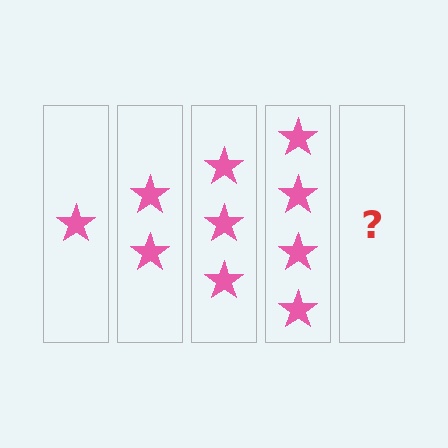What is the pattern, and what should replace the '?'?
The pattern is that each step adds one more star. The '?' should be 5 stars.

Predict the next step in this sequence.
The next step is 5 stars.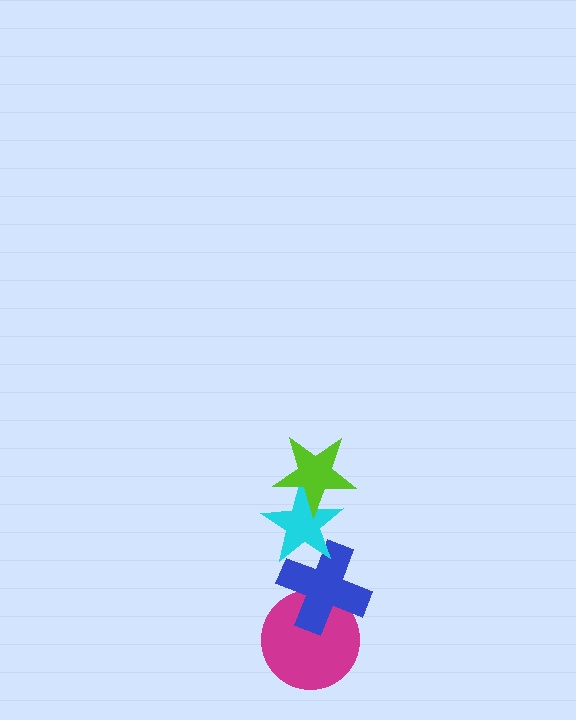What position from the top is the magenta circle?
The magenta circle is 4th from the top.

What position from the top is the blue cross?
The blue cross is 3rd from the top.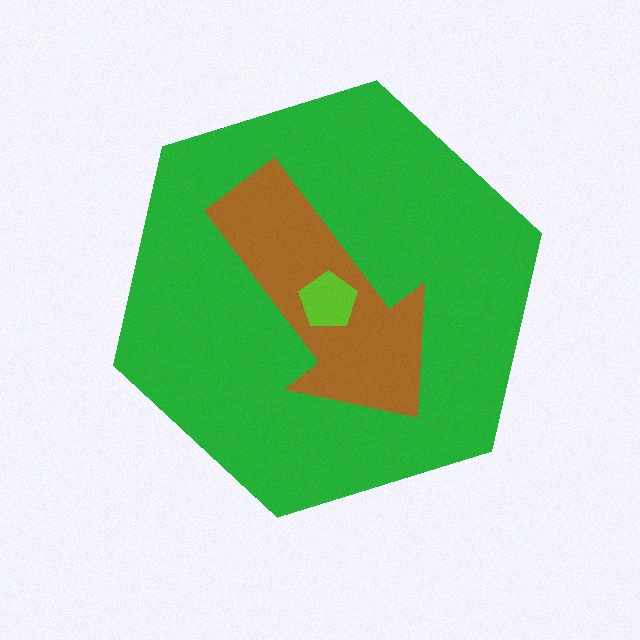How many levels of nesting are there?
3.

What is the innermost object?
The lime pentagon.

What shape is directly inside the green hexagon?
The brown arrow.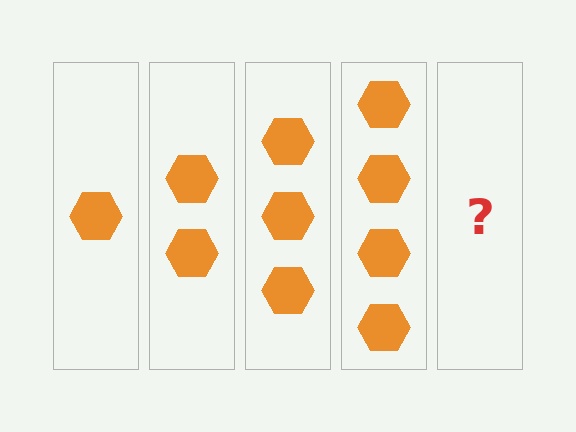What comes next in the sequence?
The next element should be 5 hexagons.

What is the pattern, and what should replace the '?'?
The pattern is that each step adds one more hexagon. The '?' should be 5 hexagons.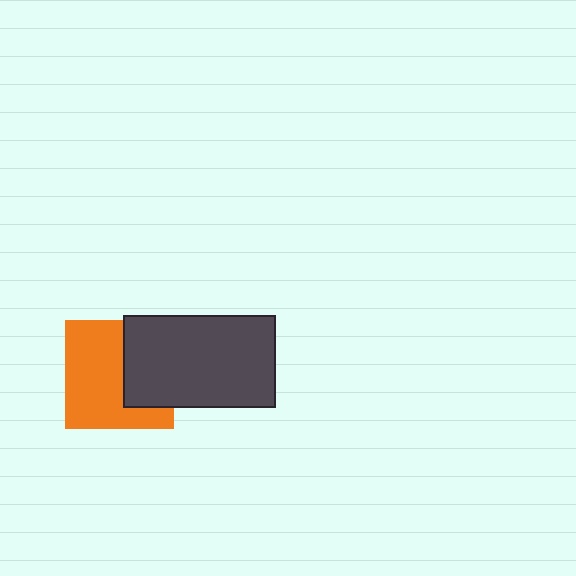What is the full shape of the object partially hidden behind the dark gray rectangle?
The partially hidden object is an orange square.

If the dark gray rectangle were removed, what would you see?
You would see the complete orange square.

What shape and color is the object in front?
The object in front is a dark gray rectangle.